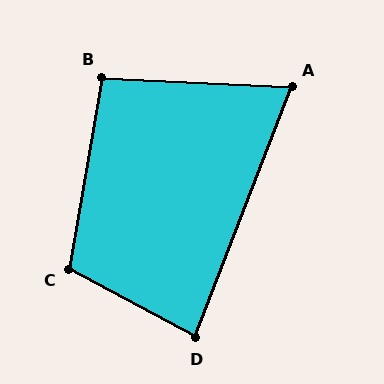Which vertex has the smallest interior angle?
A, at approximately 72 degrees.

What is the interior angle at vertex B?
Approximately 97 degrees (obtuse).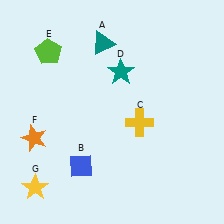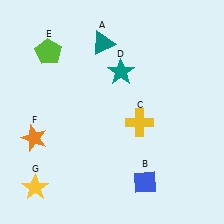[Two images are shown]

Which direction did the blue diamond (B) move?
The blue diamond (B) moved right.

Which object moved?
The blue diamond (B) moved right.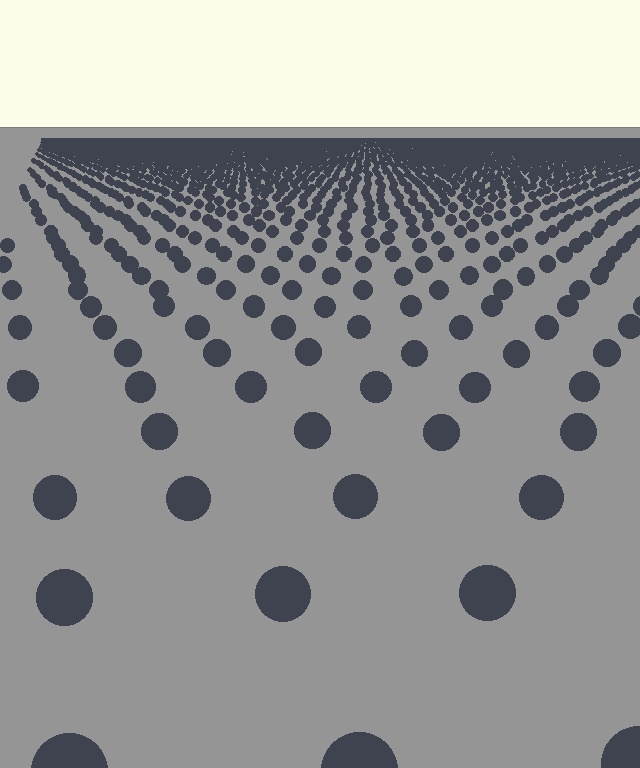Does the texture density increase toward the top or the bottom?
Density increases toward the top.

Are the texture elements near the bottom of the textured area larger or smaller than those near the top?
Larger. Near the bottom, elements are closer to the viewer and appear at a bigger on-screen size.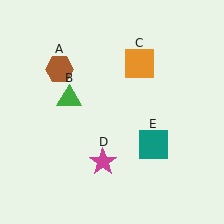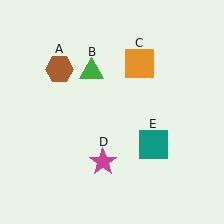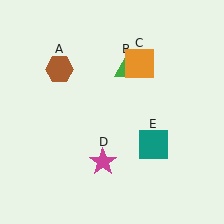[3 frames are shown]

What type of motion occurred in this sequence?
The green triangle (object B) rotated clockwise around the center of the scene.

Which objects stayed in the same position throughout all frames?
Brown hexagon (object A) and orange square (object C) and magenta star (object D) and teal square (object E) remained stationary.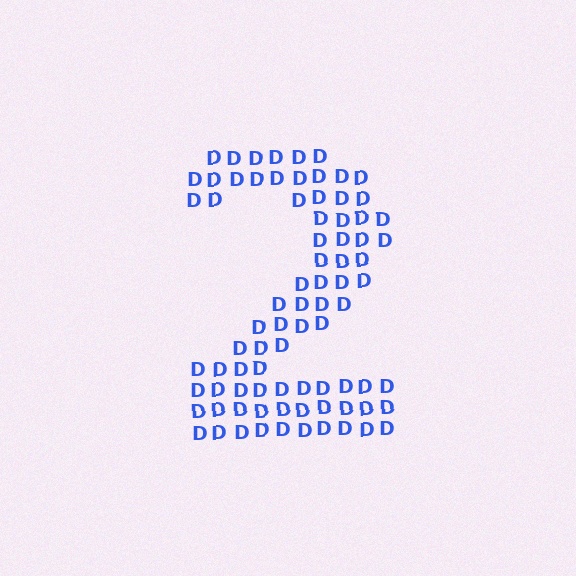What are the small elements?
The small elements are letter D's.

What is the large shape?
The large shape is the digit 2.